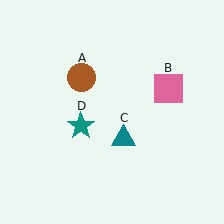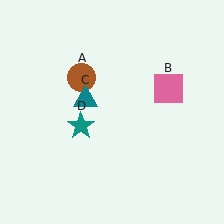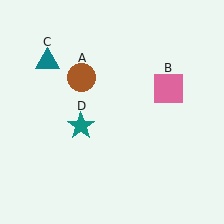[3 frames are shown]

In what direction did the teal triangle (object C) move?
The teal triangle (object C) moved up and to the left.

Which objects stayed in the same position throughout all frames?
Brown circle (object A) and pink square (object B) and teal star (object D) remained stationary.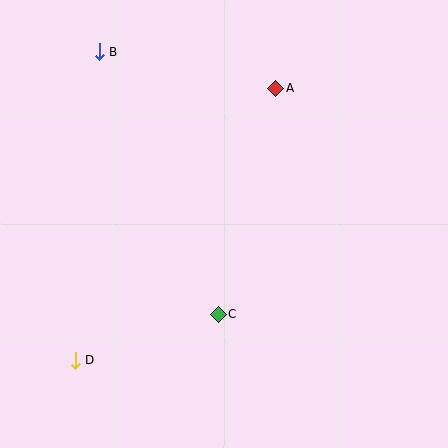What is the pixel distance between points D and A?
The distance between D and A is 338 pixels.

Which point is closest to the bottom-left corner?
Point D is closest to the bottom-left corner.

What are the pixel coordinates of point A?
Point A is at (276, 88).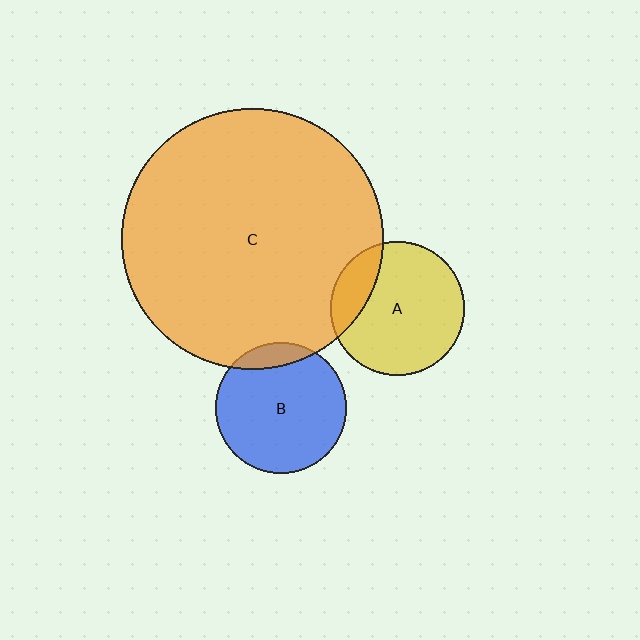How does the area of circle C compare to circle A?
Approximately 3.8 times.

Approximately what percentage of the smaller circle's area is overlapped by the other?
Approximately 10%.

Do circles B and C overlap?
Yes.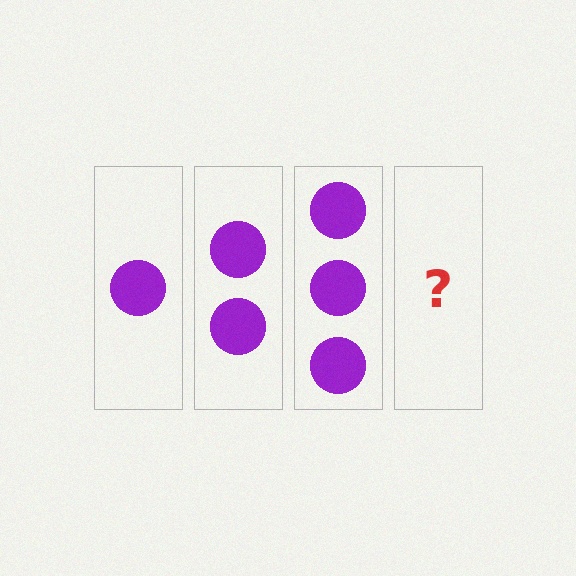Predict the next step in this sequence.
The next step is 4 circles.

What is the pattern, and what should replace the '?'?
The pattern is that each step adds one more circle. The '?' should be 4 circles.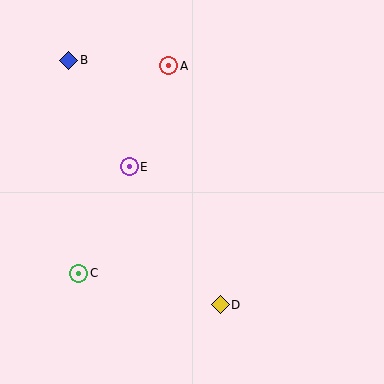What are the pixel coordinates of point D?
Point D is at (220, 305).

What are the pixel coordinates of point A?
Point A is at (169, 66).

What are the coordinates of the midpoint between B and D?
The midpoint between B and D is at (145, 183).